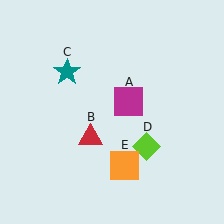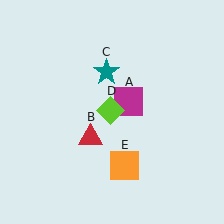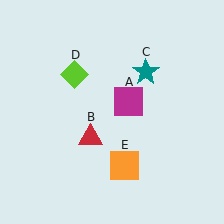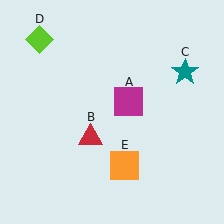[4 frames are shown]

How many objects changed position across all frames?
2 objects changed position: teal star (object C), lime diamond (object D).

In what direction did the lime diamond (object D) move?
The lime diamond (object D) moved up and to the left.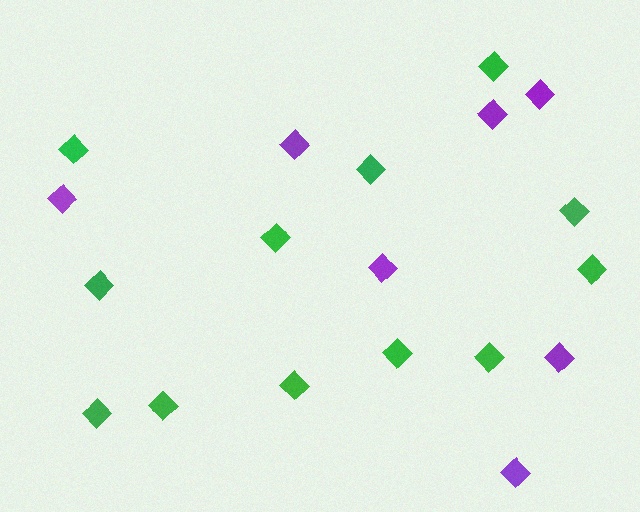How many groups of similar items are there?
There are 2 groups: one group of purple diamonds (7) and one group of green diamonds (12).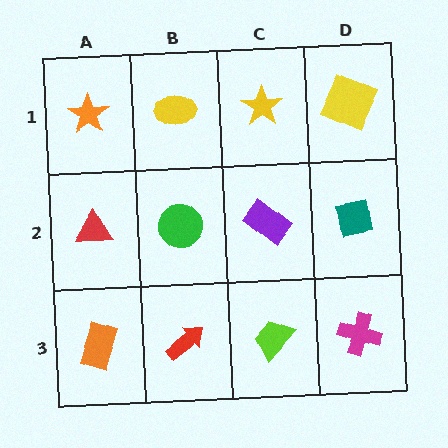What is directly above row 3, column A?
A red triangle.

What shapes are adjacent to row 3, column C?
A purple rectangle (row 2, column C), a red arrow (row 3, column B), a magenta cross (row 3, column D).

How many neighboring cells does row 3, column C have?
3.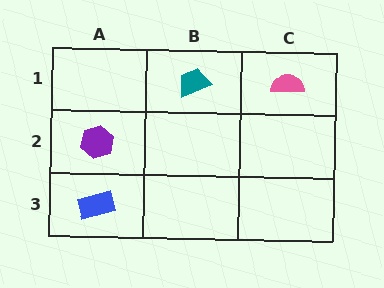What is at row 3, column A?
A blue rectangle.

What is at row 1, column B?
A teal trapezoid.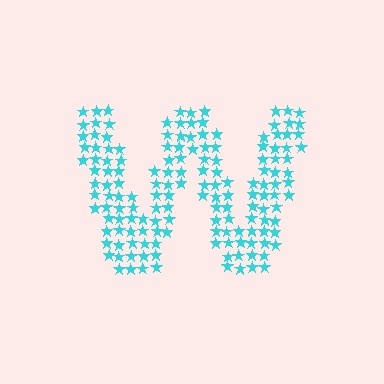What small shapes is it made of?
It is made of small stars.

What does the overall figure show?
The overall figure shows the letter W.